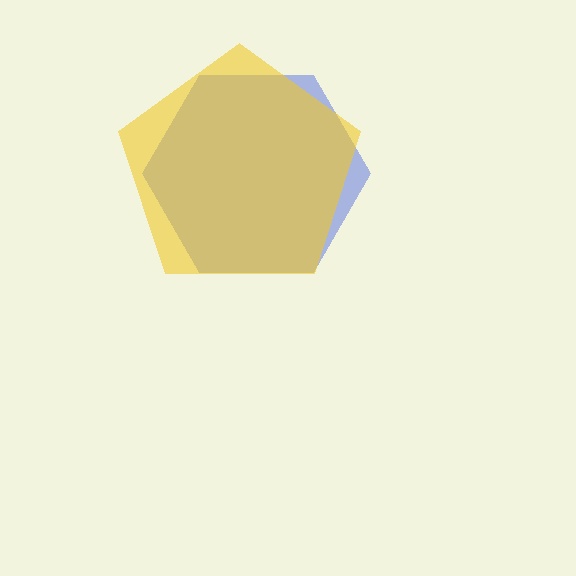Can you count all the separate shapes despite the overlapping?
Yes, there are 2 separate shapes.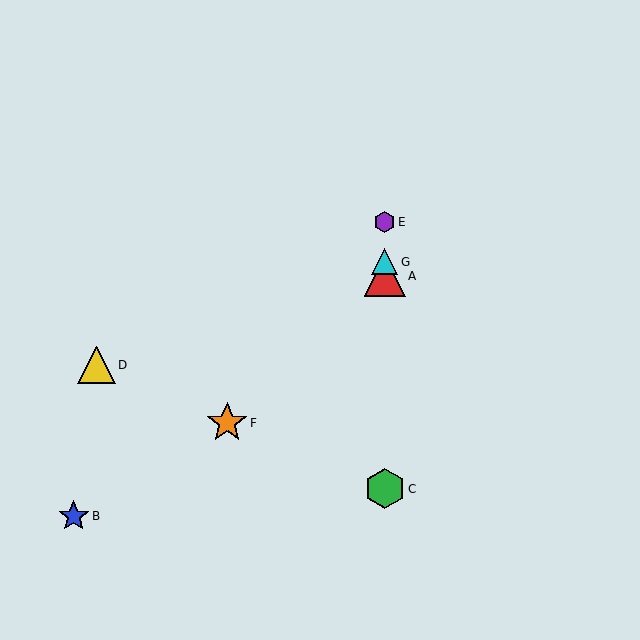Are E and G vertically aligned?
Yes, both are at x≈385.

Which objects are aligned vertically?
Objects A, C, E, G are aligned vertically.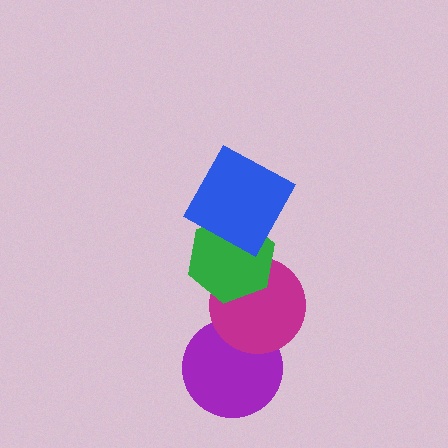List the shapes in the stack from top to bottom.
From top to bottom: the blue square, the green hexagon, the magenta circle, the purple circle.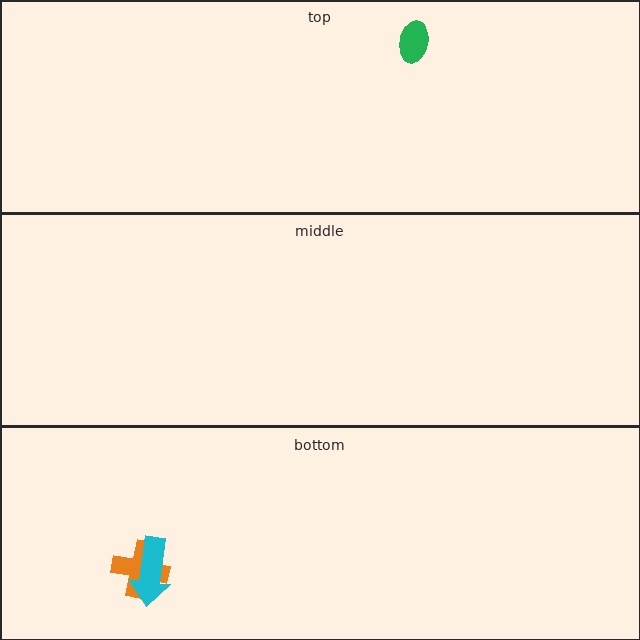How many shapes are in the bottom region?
2.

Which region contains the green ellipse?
The top region.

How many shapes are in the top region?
1.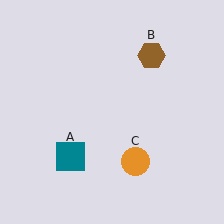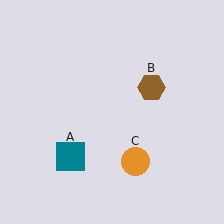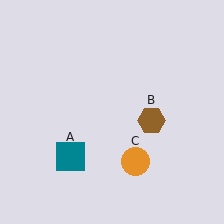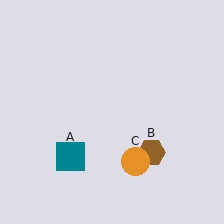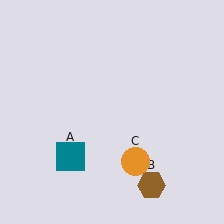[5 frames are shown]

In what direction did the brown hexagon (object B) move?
The brown hexagon (object B) moved down.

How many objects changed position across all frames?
1 object changed position: brown hexagon (object B).